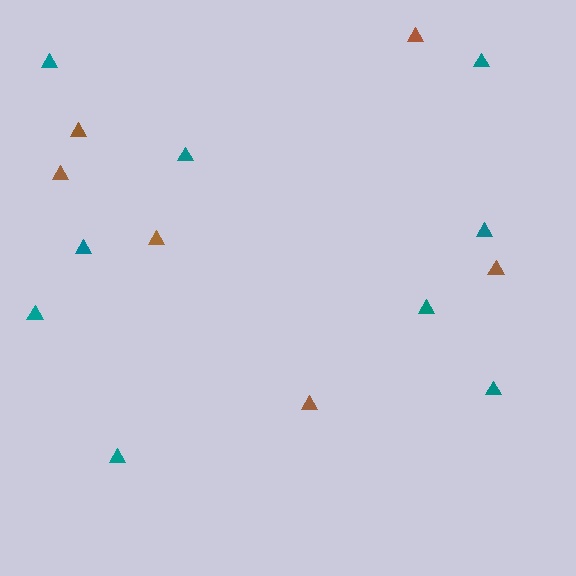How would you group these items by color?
There are 2 groups: one group of brown triangles (6) and one group of teal triangles (9).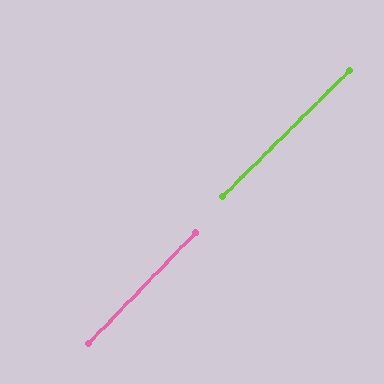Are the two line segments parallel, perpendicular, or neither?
Parallel — their directions differ by only 1.2°.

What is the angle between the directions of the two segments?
Approximately 1 degree.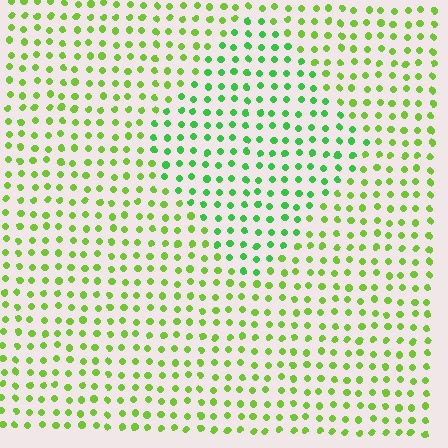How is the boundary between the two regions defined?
The boundary is defined purely by a slight shift in hue (about 31 degrees). Spacing, size, and orientation are identical on both sides.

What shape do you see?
I see a diamond.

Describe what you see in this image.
The image is filled with small lime elements in a uniform arrangement. A diamond-shaped region is visible where the elements are tinted to a slightly different hue, forming a subtle color boundary.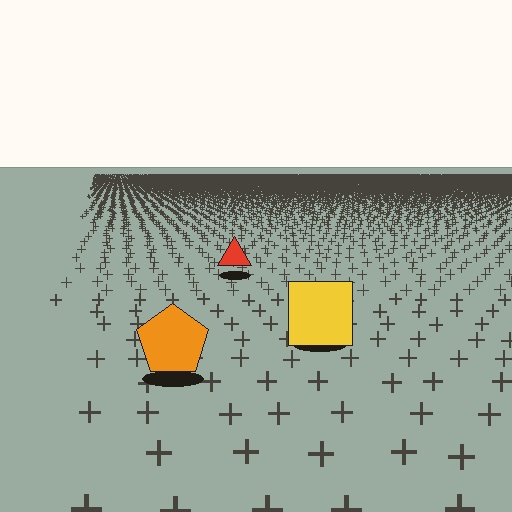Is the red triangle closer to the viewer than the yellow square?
No. The yellow square is closer — you can tell from the texture gradient: the ground texture is coarser near it.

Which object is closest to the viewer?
The orange pentagon is closest. The texture marks near it are larger and more spread out.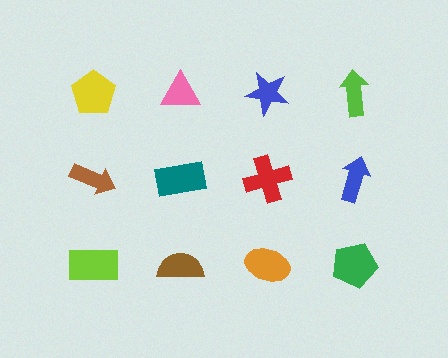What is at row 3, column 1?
A lime rectangle.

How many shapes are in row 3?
4 shapes.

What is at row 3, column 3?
An orange ellipse.